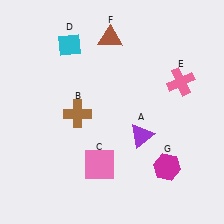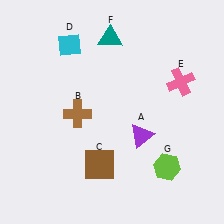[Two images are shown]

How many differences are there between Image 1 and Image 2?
There are 3 differences between the two images.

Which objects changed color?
C changed from pink to brown. F changed from brown to teal. G changed from magenta to lime.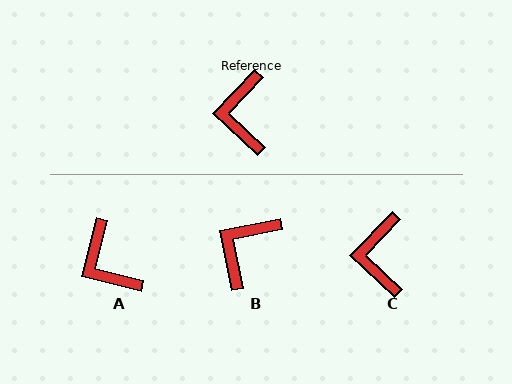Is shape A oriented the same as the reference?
No, it is off by about 29 degrees.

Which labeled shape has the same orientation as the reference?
C.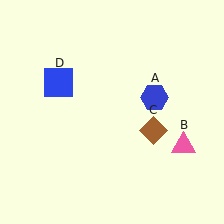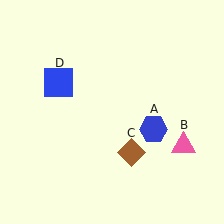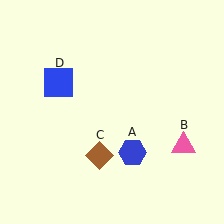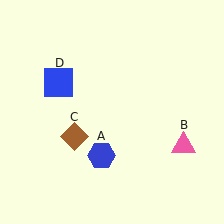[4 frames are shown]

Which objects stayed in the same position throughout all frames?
Pink triangle (object B) and blue square (object D) remained stationary.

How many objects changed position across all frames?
2 objects changed position: blue hexagon (object A), brown diamond (object C).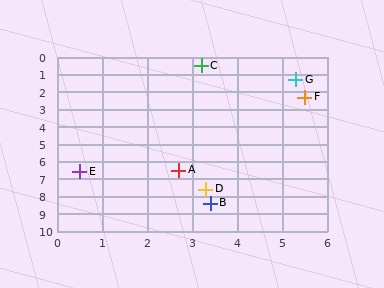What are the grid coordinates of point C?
Point C is at approximately (3.2, 0.5).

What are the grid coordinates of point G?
Point G is at approximately (5.3, 1.3).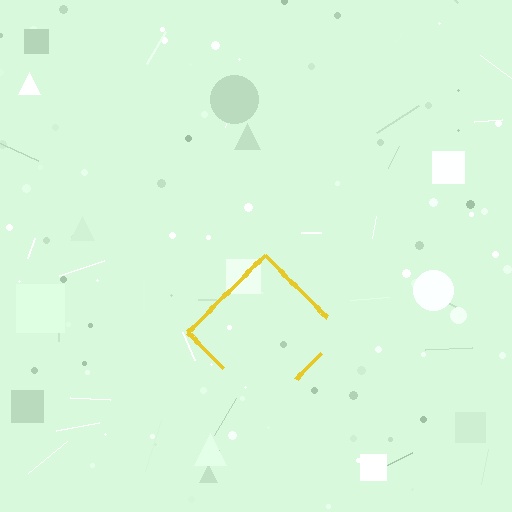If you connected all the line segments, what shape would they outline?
They would outline a diamond.